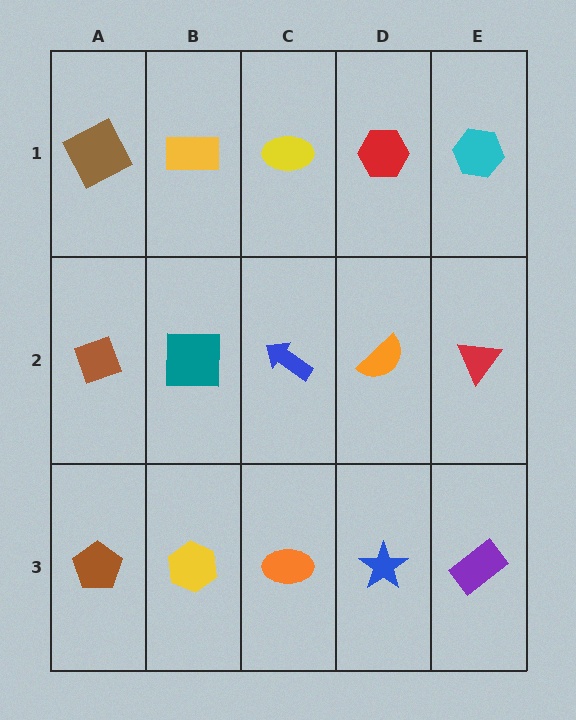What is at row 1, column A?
A brown square.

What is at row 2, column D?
An orange semicircle.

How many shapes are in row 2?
5 shapes.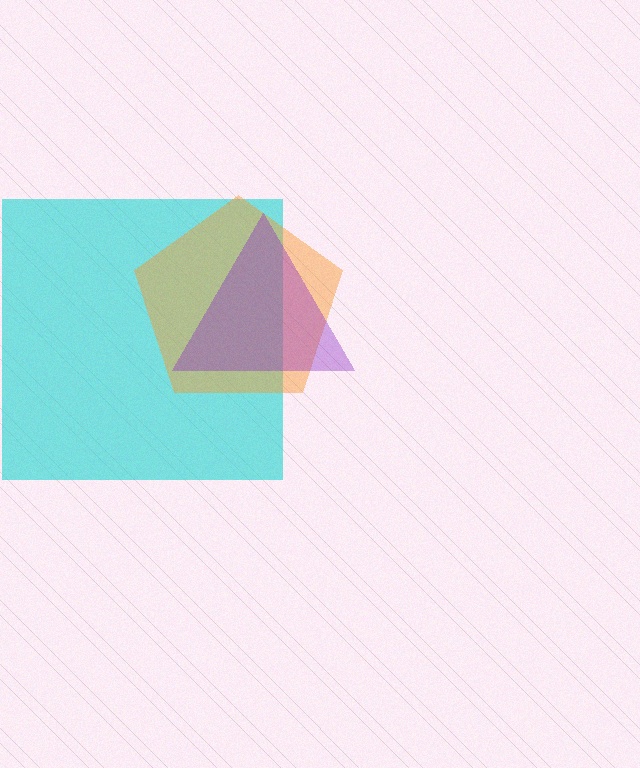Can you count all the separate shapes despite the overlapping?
Yes, there are 3 separate shapes.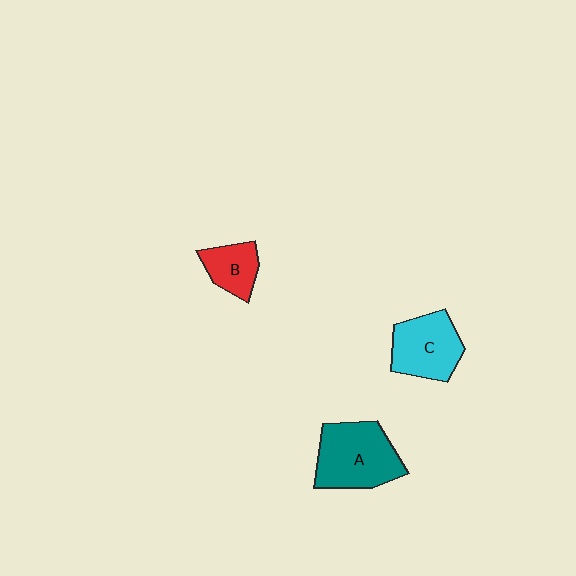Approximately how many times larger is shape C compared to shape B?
Approximately 1.6 times.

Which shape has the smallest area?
Shape B (red).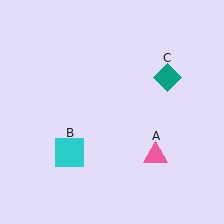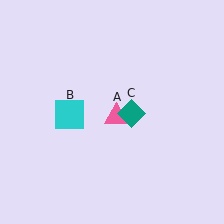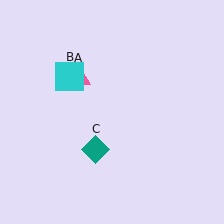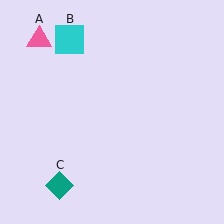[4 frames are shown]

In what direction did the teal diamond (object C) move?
The teal diamond (object C) moved down and to the left.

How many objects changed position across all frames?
3 objects changed position: pink triangle (object A), cyan square (object B), teal diamond (object C).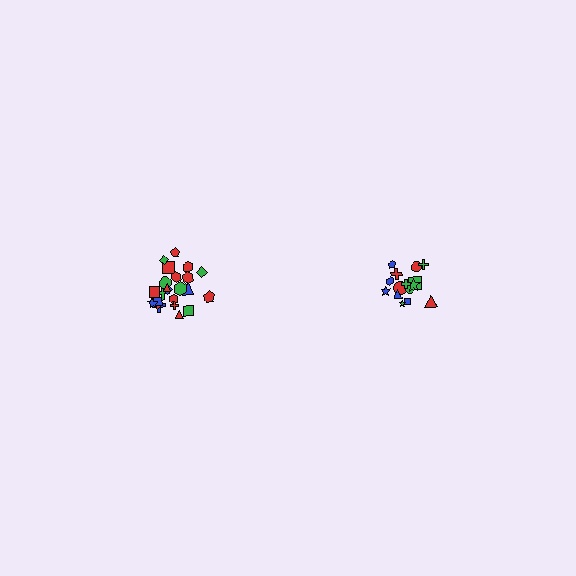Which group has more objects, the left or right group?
The left group.